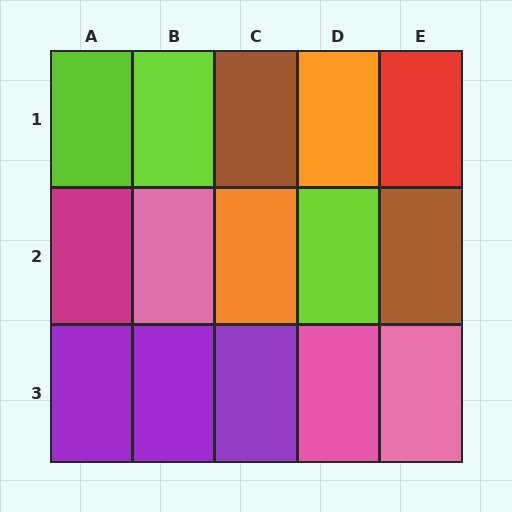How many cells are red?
1 cell is red.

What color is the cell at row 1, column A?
Lime.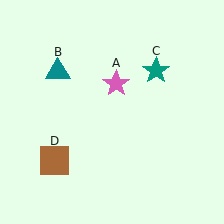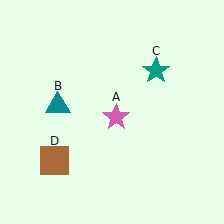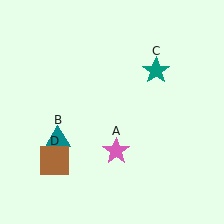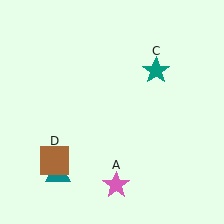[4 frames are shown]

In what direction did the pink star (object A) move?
The pink star (object A) moved down.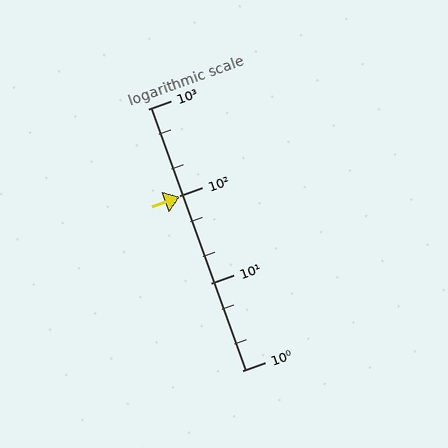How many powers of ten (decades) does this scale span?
The scale spans 3 decades, from 1 to 1000.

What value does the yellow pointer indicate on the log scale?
The pointer indicates approximately 98.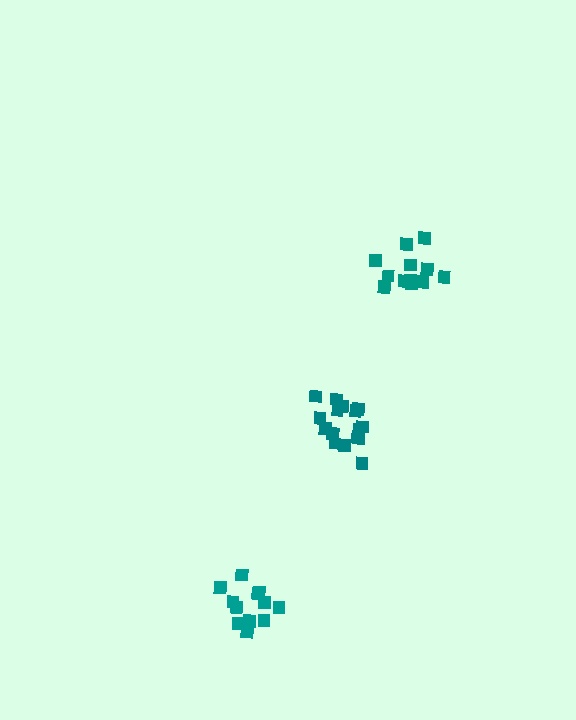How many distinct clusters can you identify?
There are 3 distinct clusters.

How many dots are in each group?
Group 1: 12 dots, Group 2: 12 dots, Group 3: 16 dots (40 total).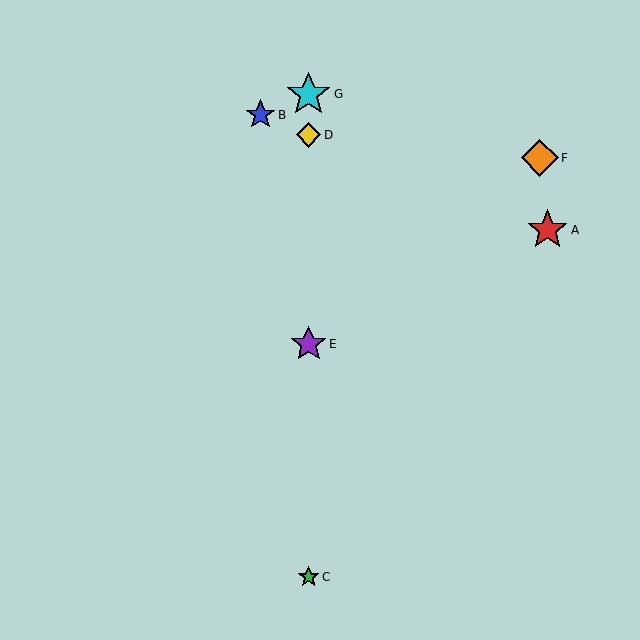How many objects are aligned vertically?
4 objects (C, D, E, G) are aligned vertically.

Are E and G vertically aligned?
Yes, both are at x≈309.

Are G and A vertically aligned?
No, G is at x≈309 and A is at x≈547.